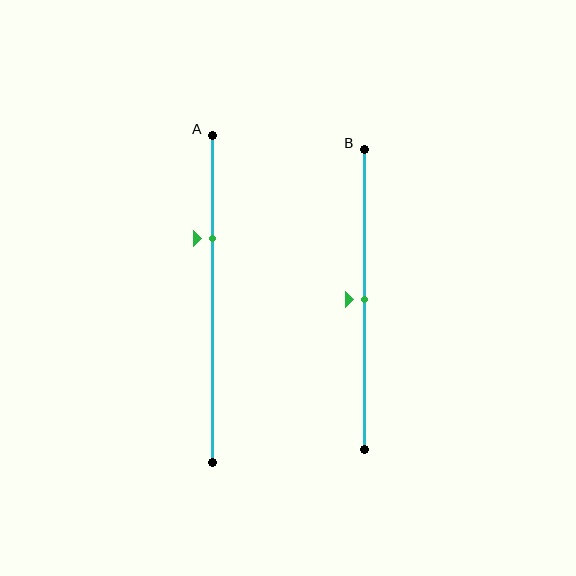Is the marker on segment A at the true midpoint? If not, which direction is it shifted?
No, the marker on segment A is shifted upward by about 18% of the segment length.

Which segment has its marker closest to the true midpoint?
Segment B has its marker closest to the true midpoint.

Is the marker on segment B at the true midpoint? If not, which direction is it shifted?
Yes, the marker on segment B is at the true midpoint.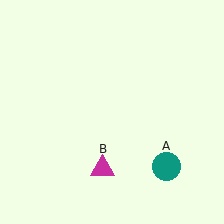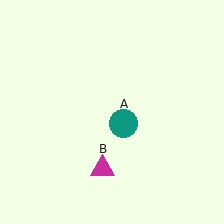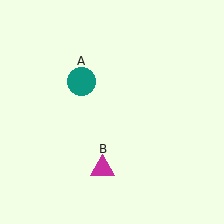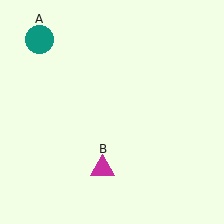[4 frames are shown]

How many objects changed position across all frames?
1 object changed position: teal circle (object A).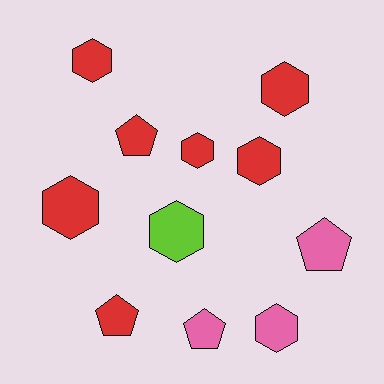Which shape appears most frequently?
Hexagon, with 7 objects.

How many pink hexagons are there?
There is 1 pink hexagon.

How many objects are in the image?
There are 11 objects.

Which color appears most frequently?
Red, with 7 objects.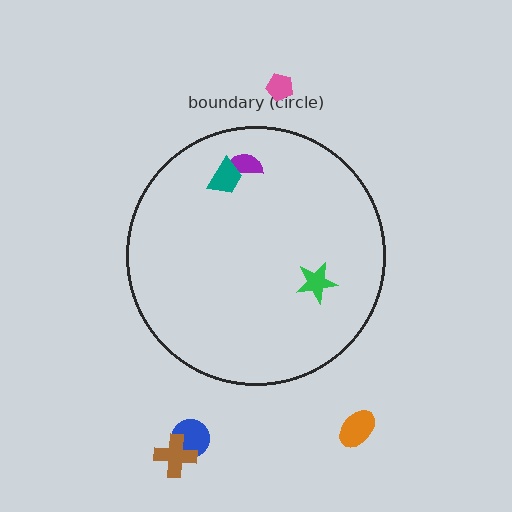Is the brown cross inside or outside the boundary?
Outside.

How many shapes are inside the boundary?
3 inside, 4 outside.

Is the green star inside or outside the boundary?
Inside.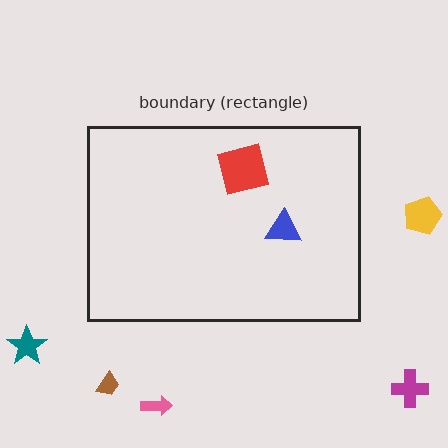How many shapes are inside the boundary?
2 inside, 5 outside.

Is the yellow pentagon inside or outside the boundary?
Outside.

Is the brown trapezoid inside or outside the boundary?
Outside.